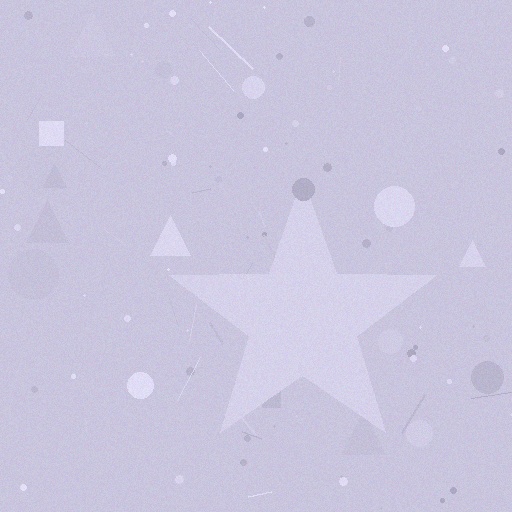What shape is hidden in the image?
A star is hidden in the image.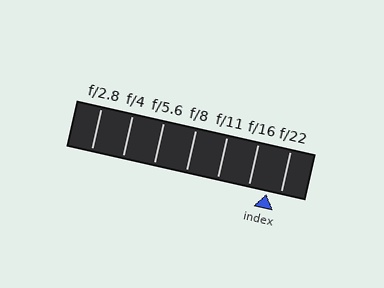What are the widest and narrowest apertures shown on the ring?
The widest aperture shown is f/2.8 and the narrowest is f/22.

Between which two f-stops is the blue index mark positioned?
The index mark is between f/16 and f/22.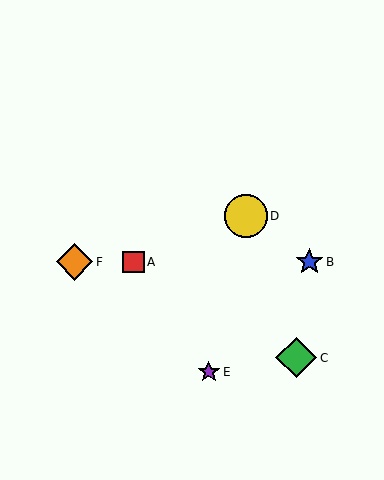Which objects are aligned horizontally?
Objects A, B, F are aligned horizontally.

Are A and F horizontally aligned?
Yes, both are at y≈262.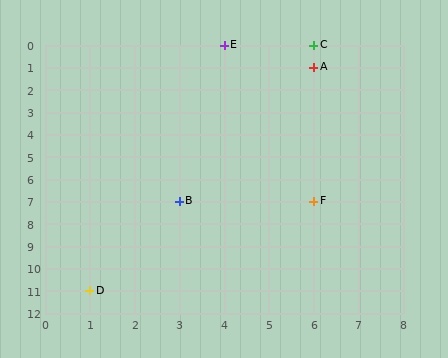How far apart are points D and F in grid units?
Points D and F are 5 columns and 4 rows apart (about 6.4 grid units diagonally).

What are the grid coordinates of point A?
Point A is at grid coordinates (6, 1).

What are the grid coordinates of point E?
Point E is at grid coordinates (4, 0).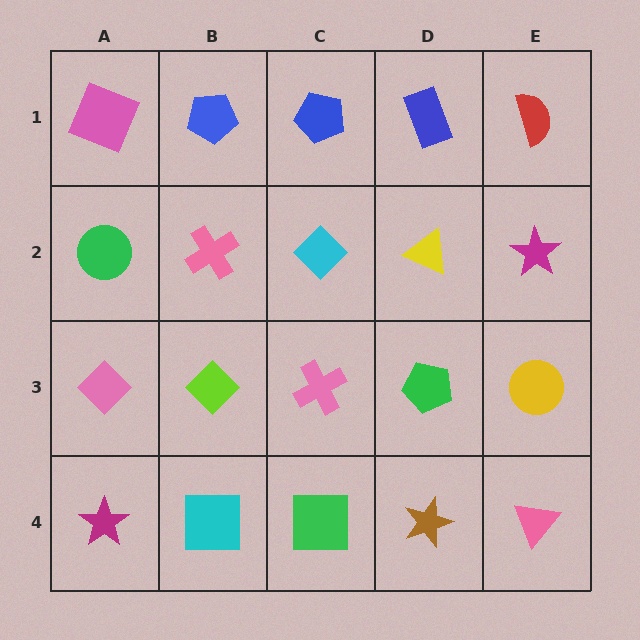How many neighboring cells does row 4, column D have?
3.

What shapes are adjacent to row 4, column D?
A green pentagon (row 3, column D), a green square (row 4, column C), a pink triangle (row 4, column E).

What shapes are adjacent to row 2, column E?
A red semicircle (row 1, column E), a yellow circle (row 3, column E), a yellow triangle (row 2, column D).